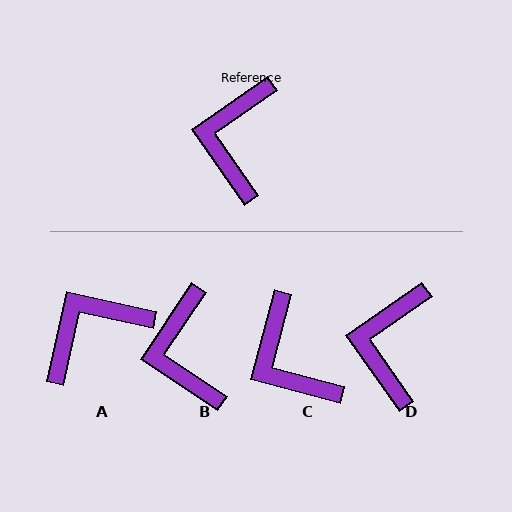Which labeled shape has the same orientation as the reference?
D.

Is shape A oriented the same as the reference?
No, it is off by about 47 degrees.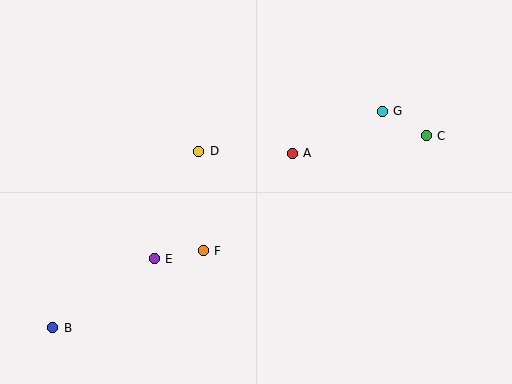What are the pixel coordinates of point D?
Point D is at (199, 151).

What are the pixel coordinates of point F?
Point F is at (203, 251).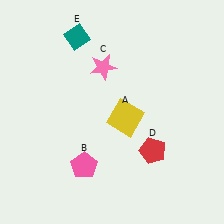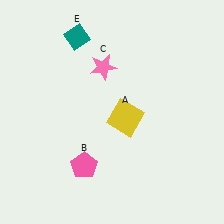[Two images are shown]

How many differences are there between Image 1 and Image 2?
There is 1 difference between the two images.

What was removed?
The red pentagon (D) was removed in Image 2.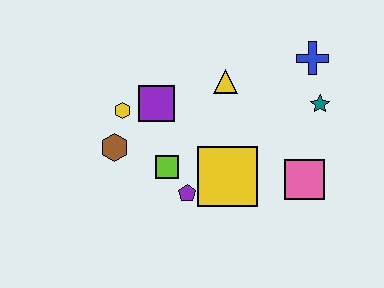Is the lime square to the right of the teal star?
No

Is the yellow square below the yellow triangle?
Yes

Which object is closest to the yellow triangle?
The purple square is closest to the yellow triangle.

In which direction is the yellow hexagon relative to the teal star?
The yellow hexagon is to the left of the teal star.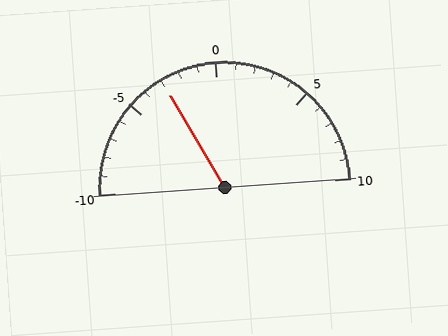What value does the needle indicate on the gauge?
The needle indicates approximately -3.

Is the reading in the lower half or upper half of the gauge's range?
The reading is in the lower half of the range (-10 to 10).